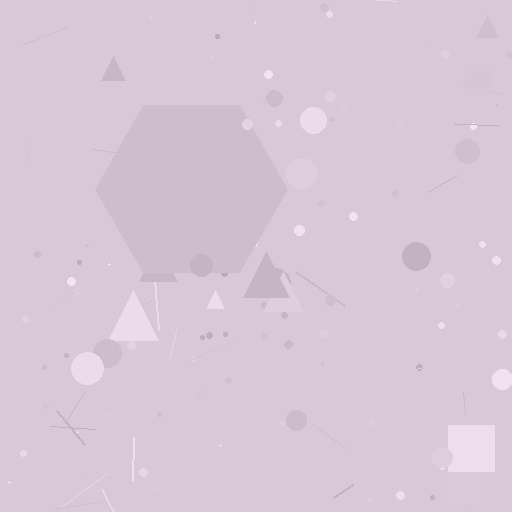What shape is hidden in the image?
A hexagon is hidden in the image.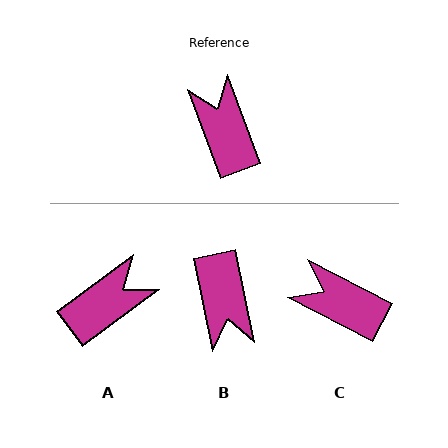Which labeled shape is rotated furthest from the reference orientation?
B, about 171 degrees away.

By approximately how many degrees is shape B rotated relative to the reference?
Approximately 171 degrees counter-clockwise.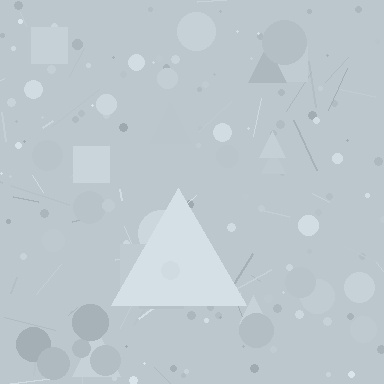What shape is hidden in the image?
A triangle is hidden in the image.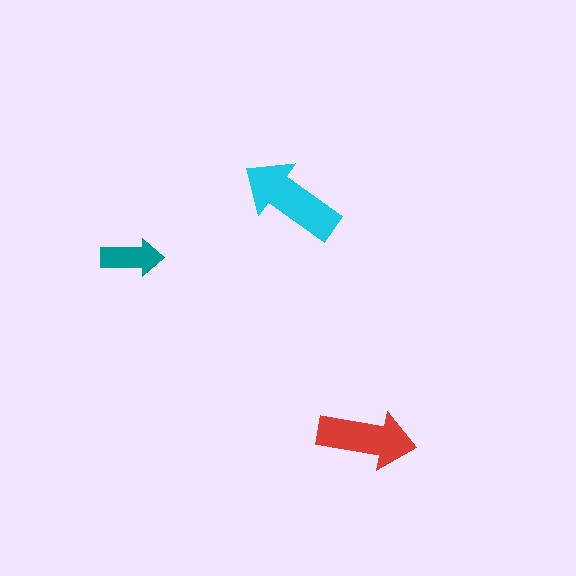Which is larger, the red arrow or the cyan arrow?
The cyan one.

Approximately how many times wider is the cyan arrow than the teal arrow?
About 1.5 times wider.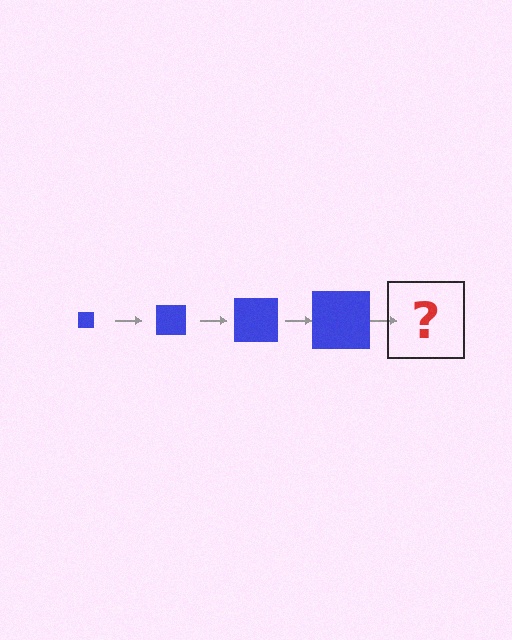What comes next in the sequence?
The next element should be a blue square, larger than the previous one.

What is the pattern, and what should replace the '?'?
The pattern is that the square gets progressively larger each step. The '?' should be a blue square, larger than the previous one.